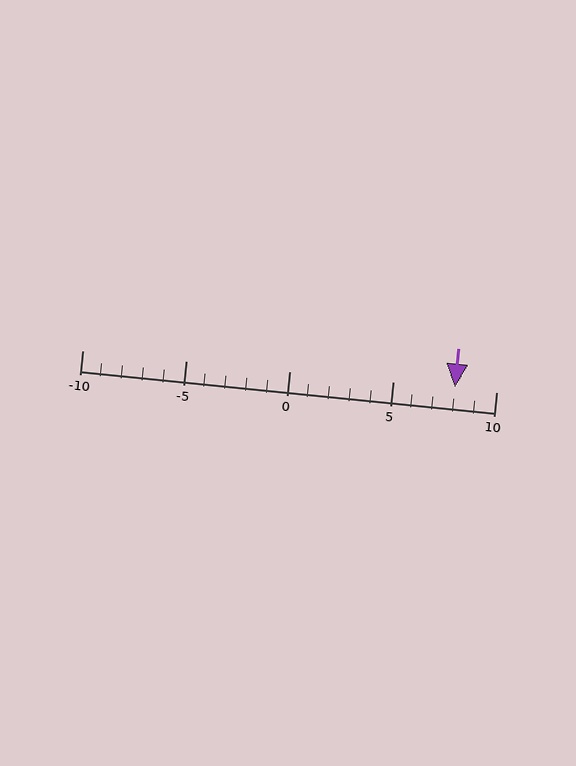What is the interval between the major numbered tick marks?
The major tick marks are spaced 5 units apart.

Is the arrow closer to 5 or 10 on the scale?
The arrow is closer to 10.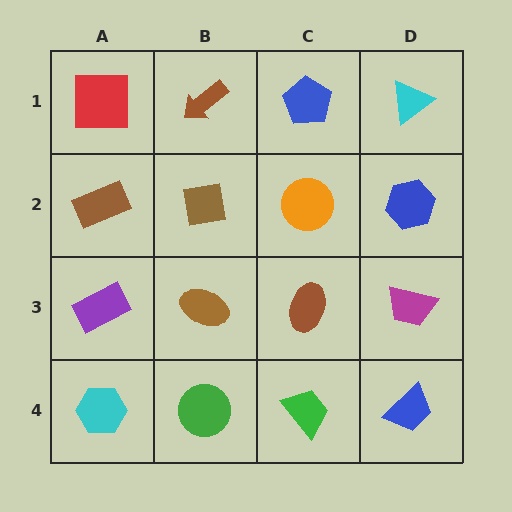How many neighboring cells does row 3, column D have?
3.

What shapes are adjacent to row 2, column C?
A blue pentagon (row 1, column C), a brown ellipse (row 3, column C), a brown square (row 2, column B), a blue hexagon (row 2, column D).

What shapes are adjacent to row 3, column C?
An orange circle (row 2, column C), a green trapezoid (row 4, column C), a brown ellipse (row 3, column B), a magenta trapezoid (row 3, column D).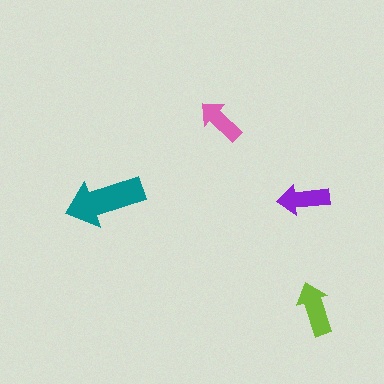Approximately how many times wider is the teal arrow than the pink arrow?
About 1.5 times wider.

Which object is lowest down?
The lime arrow is bottommost.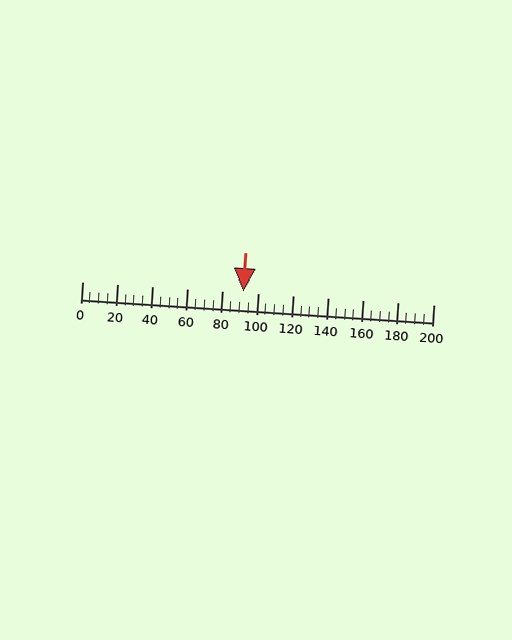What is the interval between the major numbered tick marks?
The major tick marks are spaced 20 units apart.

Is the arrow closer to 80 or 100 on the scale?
The arrow is closer to 100.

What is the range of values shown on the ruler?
The ruler shows values from 0 to 200.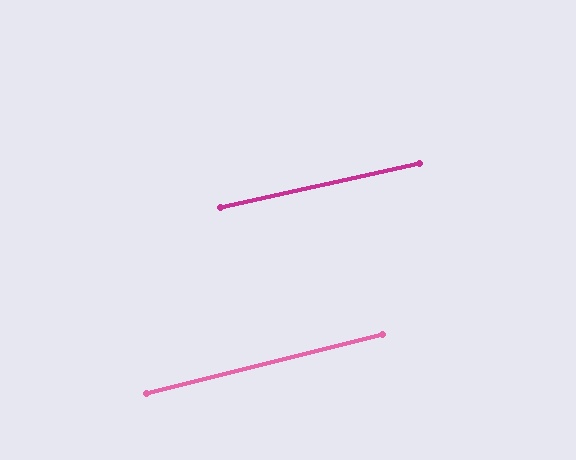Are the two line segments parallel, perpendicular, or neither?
Parallel — their directions differ by only 1.7°.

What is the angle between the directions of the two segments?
Approximately 2 degrees.